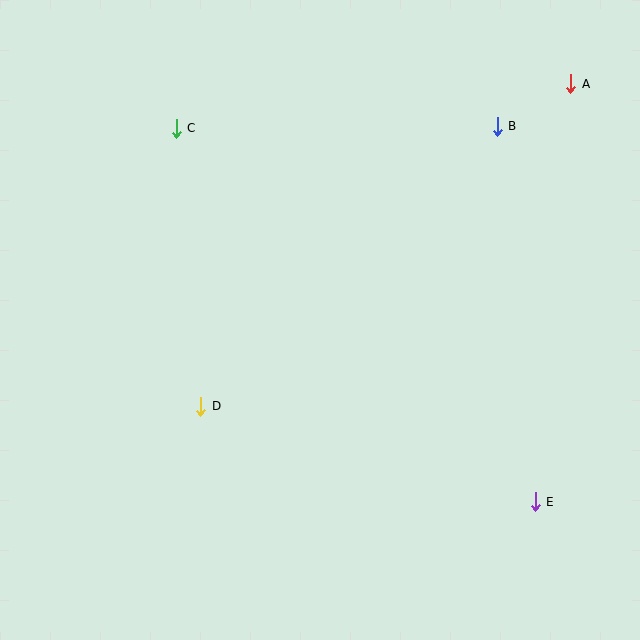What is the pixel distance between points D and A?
The distance between D and A is 491 pixels.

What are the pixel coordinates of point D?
Point D is at (201, 406).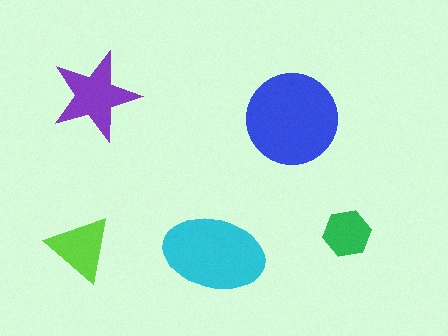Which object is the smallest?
The green hexagon.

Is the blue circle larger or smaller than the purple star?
Larger.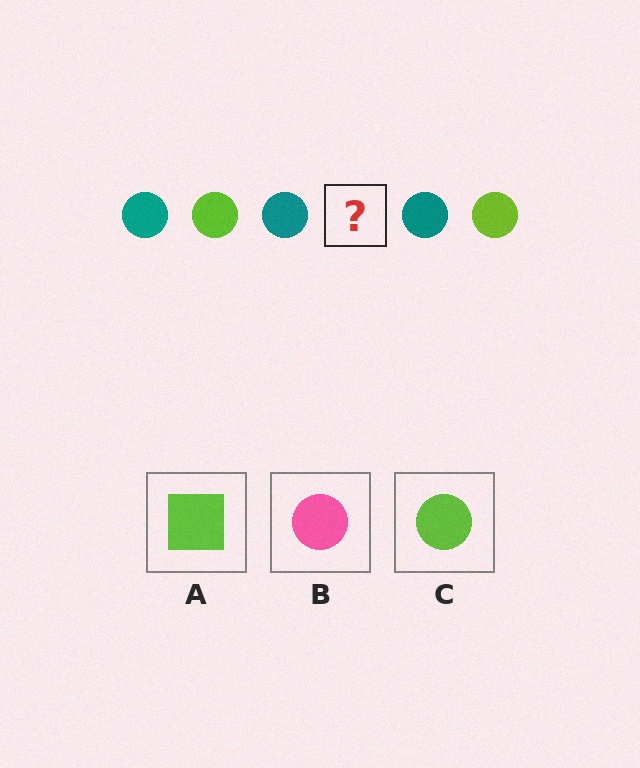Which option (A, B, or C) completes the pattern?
C.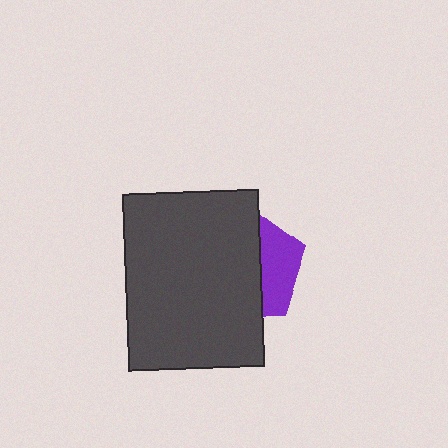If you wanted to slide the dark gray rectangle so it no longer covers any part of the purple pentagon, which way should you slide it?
Slide it left — that is the most direct way to separate the two shapes.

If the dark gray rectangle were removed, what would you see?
You would see the complete purple pentagon.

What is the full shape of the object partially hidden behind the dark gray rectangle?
The partially hidden object is a purple pentagon.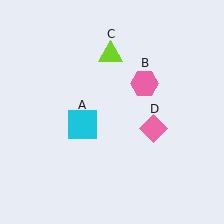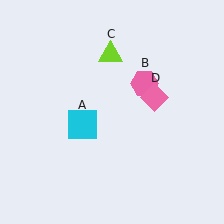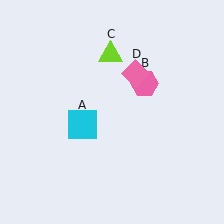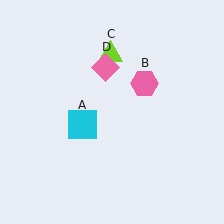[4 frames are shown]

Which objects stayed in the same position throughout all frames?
Cyan square (object A) and pink hexagon (object B) and lime triangle (object C) remained stationary.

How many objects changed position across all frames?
1 object changed position: pink diamond (object D).